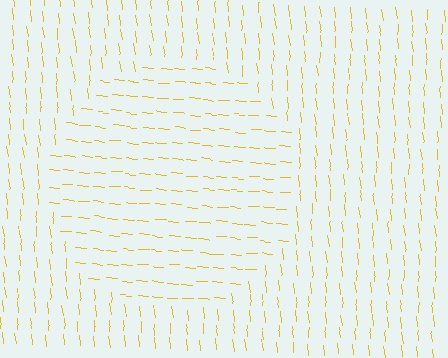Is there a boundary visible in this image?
Yes, there is a texture boundary formed by a change in line orientation.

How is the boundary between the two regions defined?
The boundary is defined purely by a change in line orientation (approximately 80 degrees difference). All lines are the same color and thickness.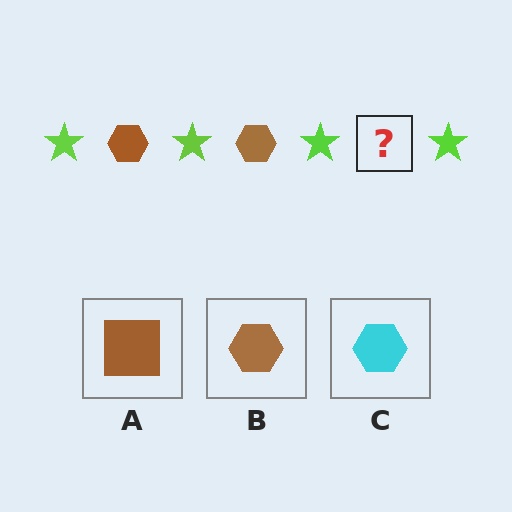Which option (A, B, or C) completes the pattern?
B.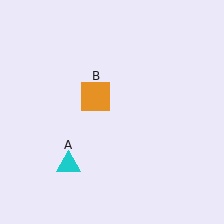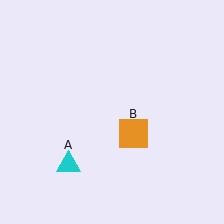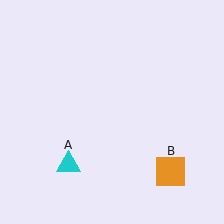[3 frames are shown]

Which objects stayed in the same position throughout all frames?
Cyan triangle (object A) remained stationary.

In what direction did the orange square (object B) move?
The orange square (object B) moved down and to the right.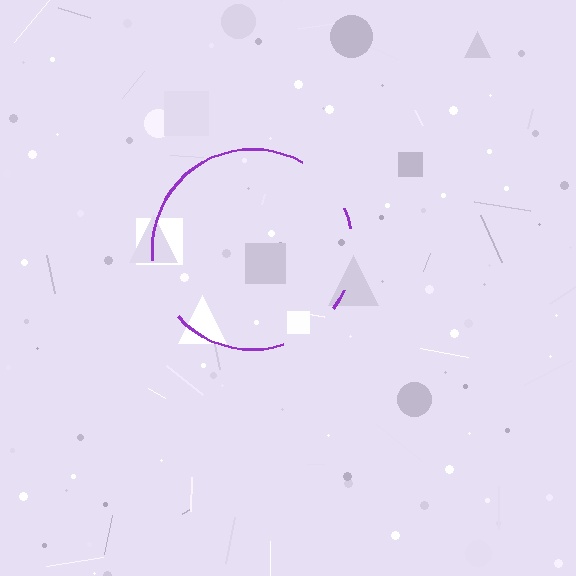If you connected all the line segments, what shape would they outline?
They would outline a circle.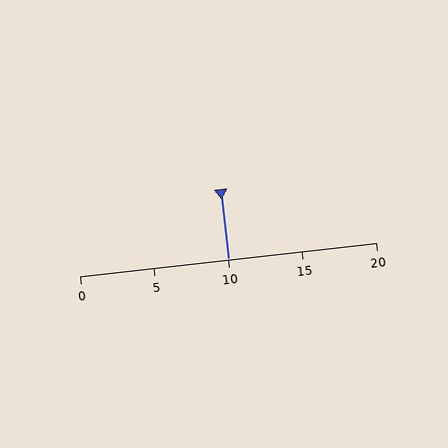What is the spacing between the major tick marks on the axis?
The major ticks are spaced 5 apart.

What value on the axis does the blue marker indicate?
The marker indicates approximately 10.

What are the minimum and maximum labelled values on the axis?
The axis runs from 0 to 20.